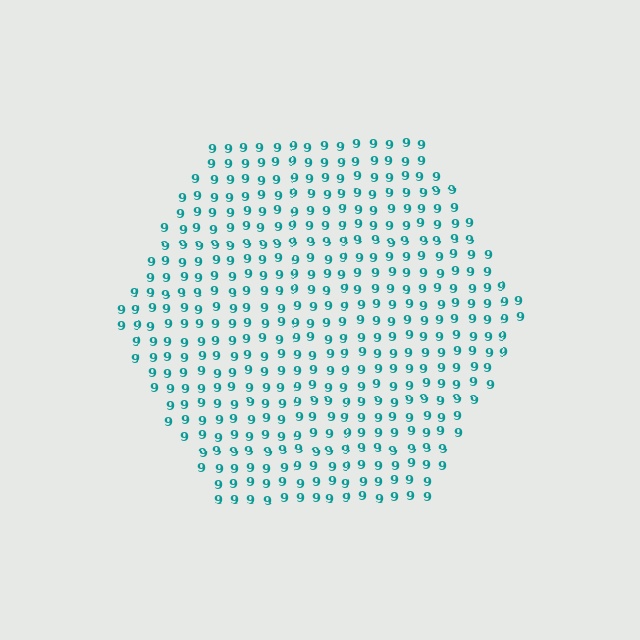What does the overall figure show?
The overall figure shows a hexagon.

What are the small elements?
The small elements are digit 9's.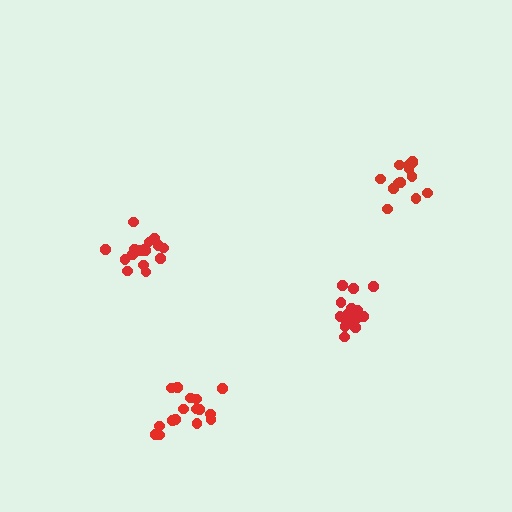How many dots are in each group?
Group 1: 13 dots, Group 2: 17 dots, Group 3: 16 dots, Group 4: 16 dots (62 total).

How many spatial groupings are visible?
There are 4 spatial groupings.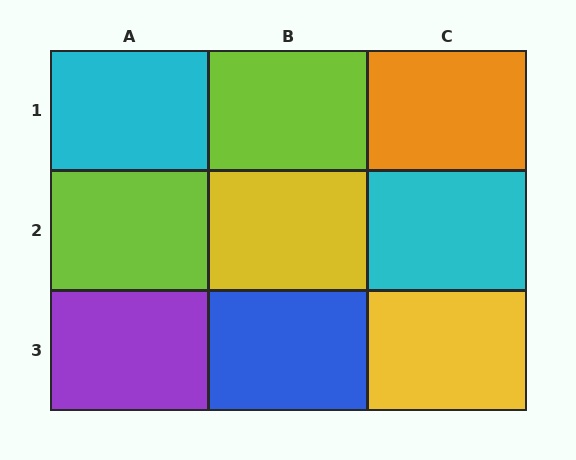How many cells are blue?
1 cell is blue.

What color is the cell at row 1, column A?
Cyan.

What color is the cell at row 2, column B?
Yellow.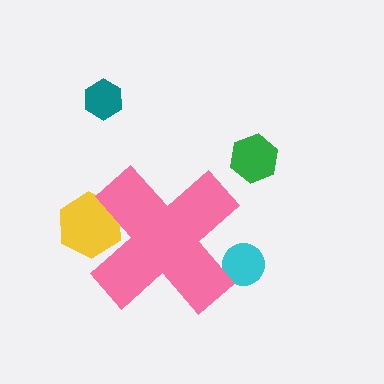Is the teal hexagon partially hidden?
No, the teal hexagon is fully visible.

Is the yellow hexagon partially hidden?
Yes, the yellow hexagon is partially hidden behind the pink cross.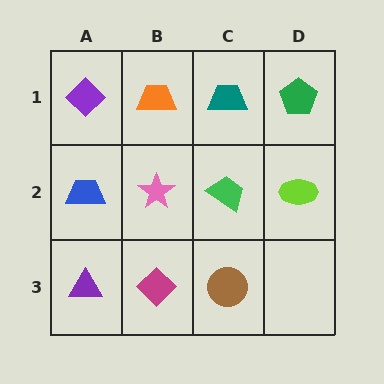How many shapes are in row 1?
4 shapes.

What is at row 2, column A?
A blue trapezoid.